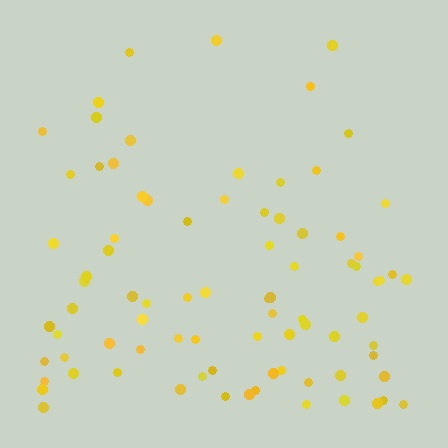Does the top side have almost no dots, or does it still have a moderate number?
Still a moderate number, just noticeably fewer than the bottom.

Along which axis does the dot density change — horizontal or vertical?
Vertical.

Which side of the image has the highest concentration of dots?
The bottom.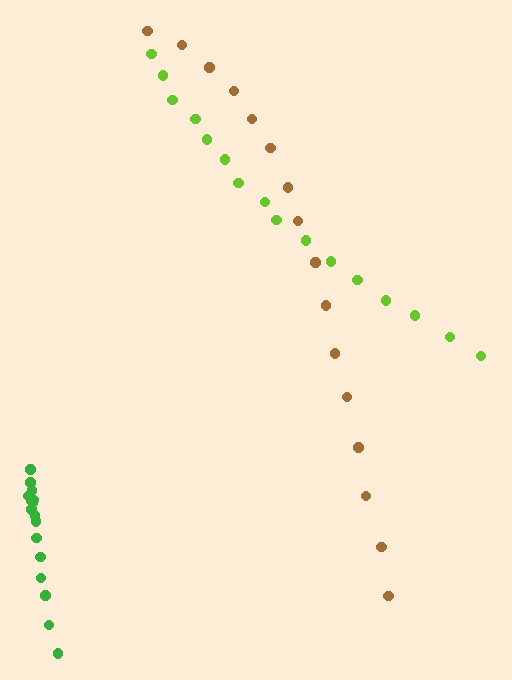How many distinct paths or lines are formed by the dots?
There are 3 distinct paths.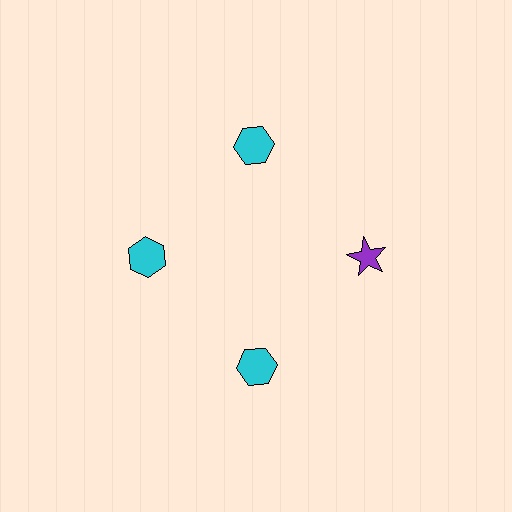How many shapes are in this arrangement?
There are 4 shapes arranged in a ring pattern.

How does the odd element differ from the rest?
It differs in both color (purple instead of cyan) and shape (star instead of hexagon).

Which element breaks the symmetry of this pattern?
The purple star at roughly the 3 o'clock position breaks the symmetry. All other shapes are cyan hexagons.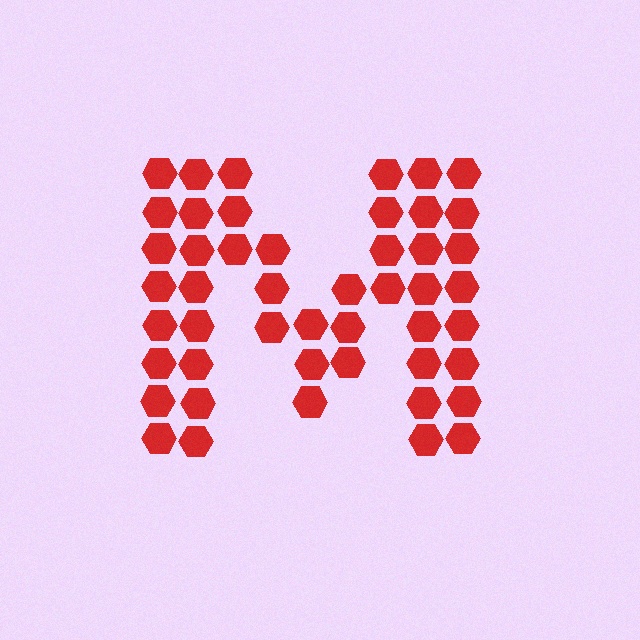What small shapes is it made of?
It is made of small hexagons.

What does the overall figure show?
The overall figure shows the letter M.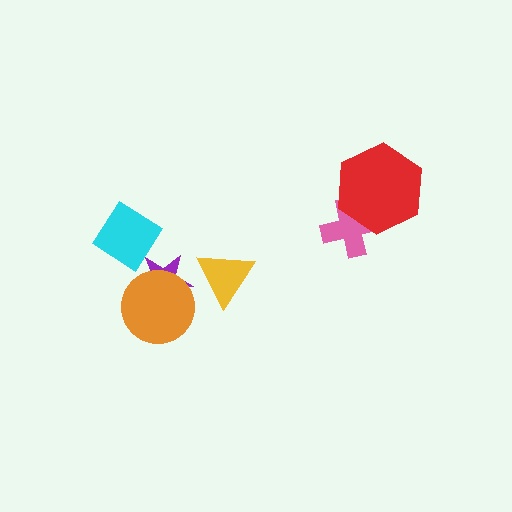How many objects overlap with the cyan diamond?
0 objects overlap with the cyan diamond.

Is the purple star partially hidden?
Yes, it is partially covered by another shape.